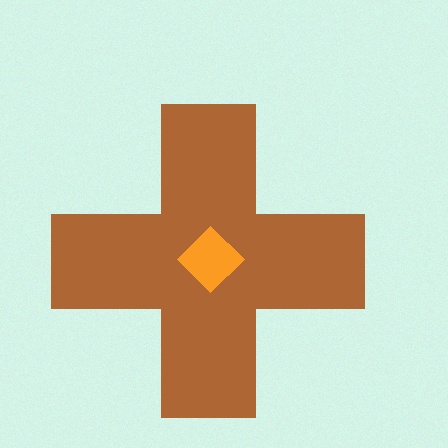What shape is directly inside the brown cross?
The orange diamond.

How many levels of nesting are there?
2.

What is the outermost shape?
The brown cross.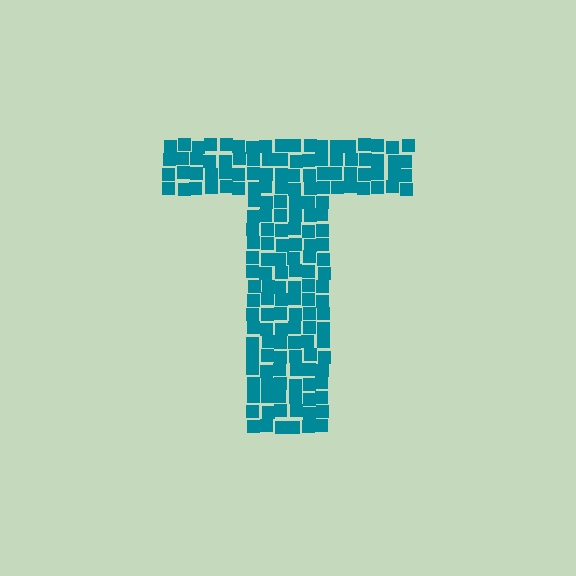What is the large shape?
The large shape is the letter T.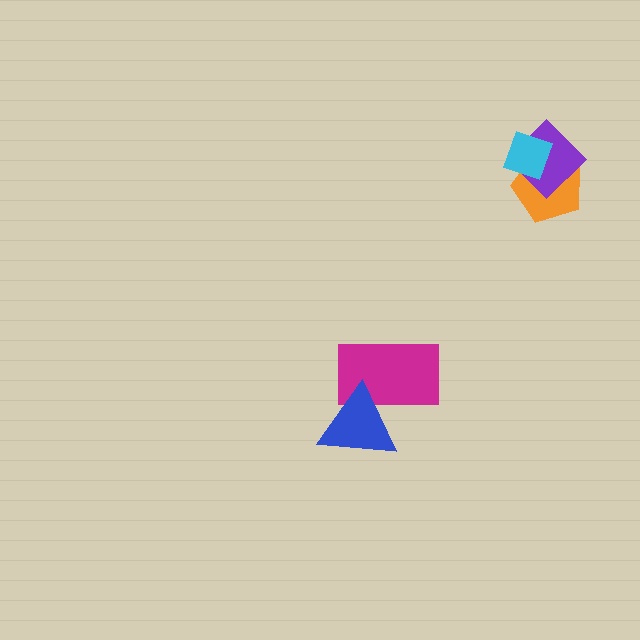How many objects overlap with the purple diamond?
2 objects overlap with the purple diamond.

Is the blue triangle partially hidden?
No, no other shape covers it.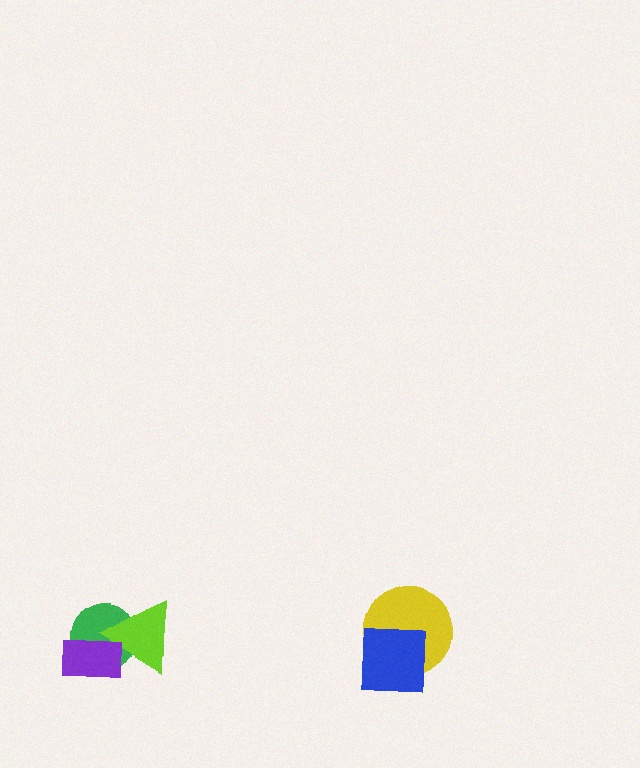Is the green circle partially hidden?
Yes, it is partially covered by another shape.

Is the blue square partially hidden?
No, no other shape covers it.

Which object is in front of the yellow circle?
The blue square is in front of the yellow circle.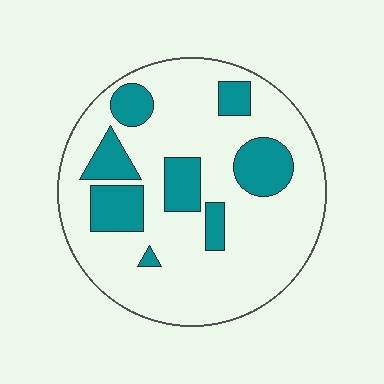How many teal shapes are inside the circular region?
8.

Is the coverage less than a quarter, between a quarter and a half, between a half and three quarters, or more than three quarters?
Less than a quarter.